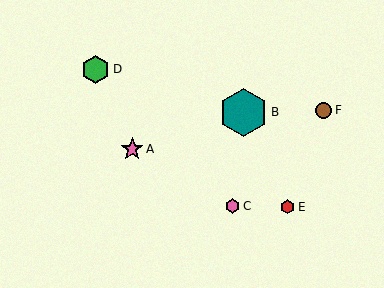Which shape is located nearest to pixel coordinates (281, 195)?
The red hexagon (labeled E) at (288, 207) is nearest to that location.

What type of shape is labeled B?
Shape B is a teal hexagon.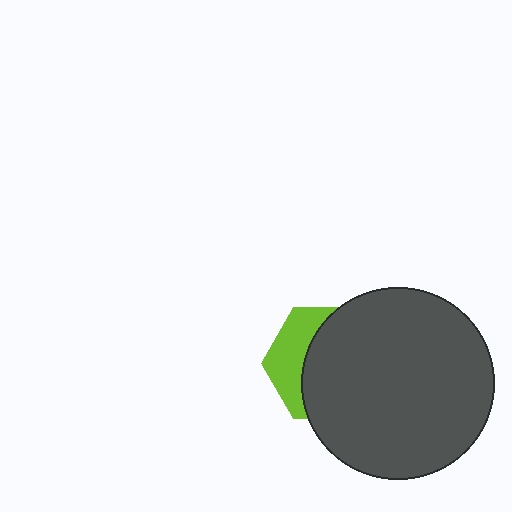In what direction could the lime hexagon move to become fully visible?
The lime hexagon could move left. That would shift it out from behind the dark gray circle entirely.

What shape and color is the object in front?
The object in front is a dark gray circle.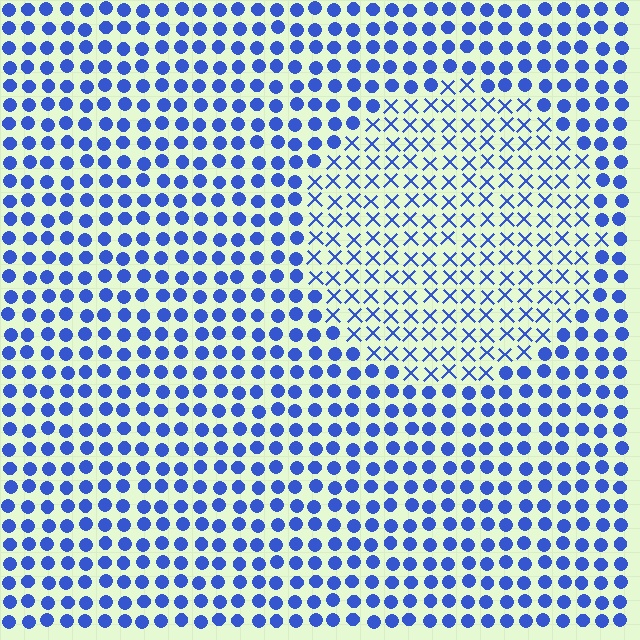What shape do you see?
I see a circle.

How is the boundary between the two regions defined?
The boundary is defined by a change in element shape: X marks inside vs. circles outside. All elements share the same color and spacing.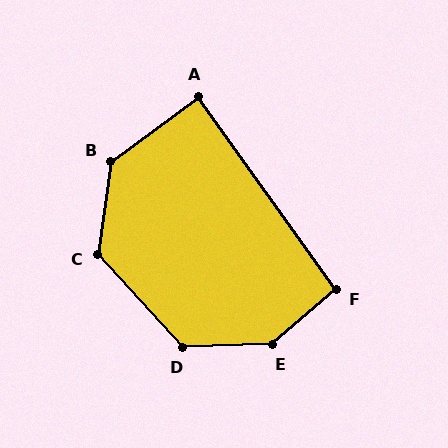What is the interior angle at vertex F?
Approximately 95 degrees (obtuse).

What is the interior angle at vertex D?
Approximately 131 degrees (obtuse).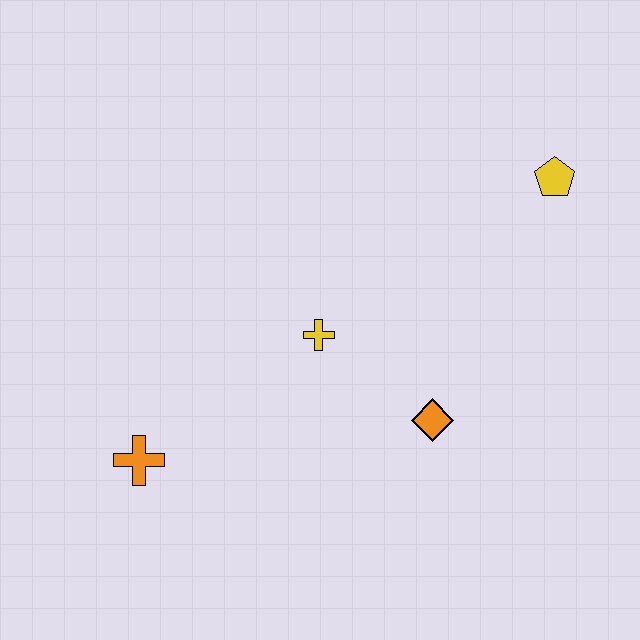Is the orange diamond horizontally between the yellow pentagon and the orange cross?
Yes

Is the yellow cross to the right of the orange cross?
Yes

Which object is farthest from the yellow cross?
The yellow pentagon is farthest from the yellow cross.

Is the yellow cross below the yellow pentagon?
Yes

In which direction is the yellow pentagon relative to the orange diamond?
The yellow pentagon is above the orange diamond.